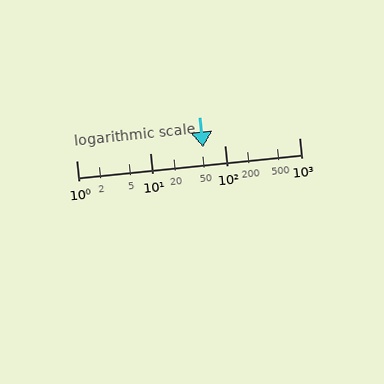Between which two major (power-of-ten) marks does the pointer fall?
The pointer is between 10 and 100.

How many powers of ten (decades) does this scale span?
The scale spans 3 decades, from 1 to 1000.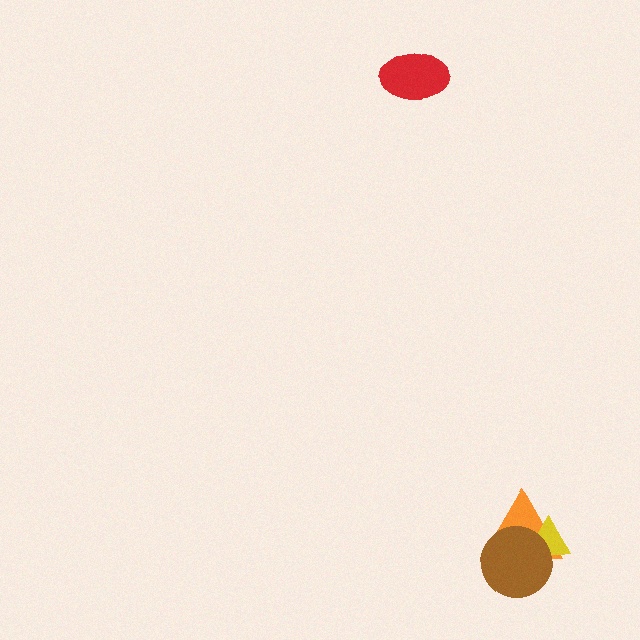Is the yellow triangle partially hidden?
Yes, it is partially covered by another shape.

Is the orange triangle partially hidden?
Yes, it is partially covered by another shape.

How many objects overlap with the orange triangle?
2 objects overlap with the orange triangle.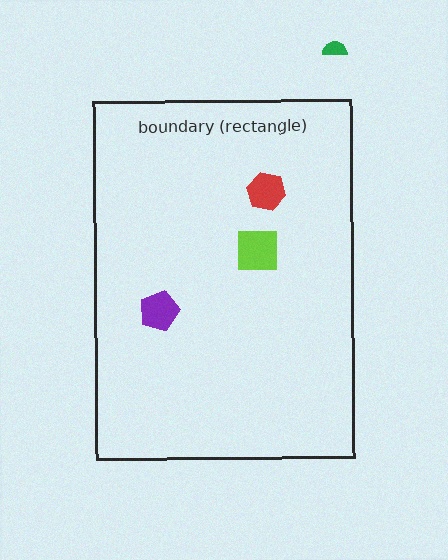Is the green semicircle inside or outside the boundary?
Outside.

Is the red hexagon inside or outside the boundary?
Inside.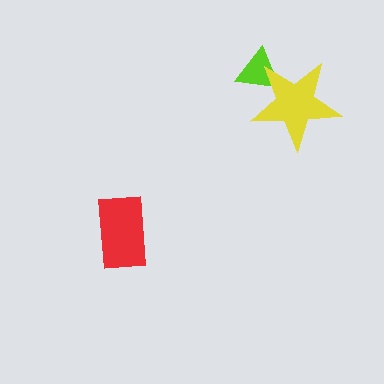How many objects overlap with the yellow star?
1 object overlaps with the yellow star.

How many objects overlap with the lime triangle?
1 object overlaps with the lime triangle.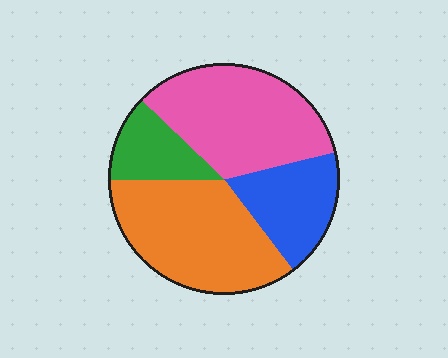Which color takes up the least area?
Green, at roughly 10%.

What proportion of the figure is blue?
Blue covers about 20% of the figure.